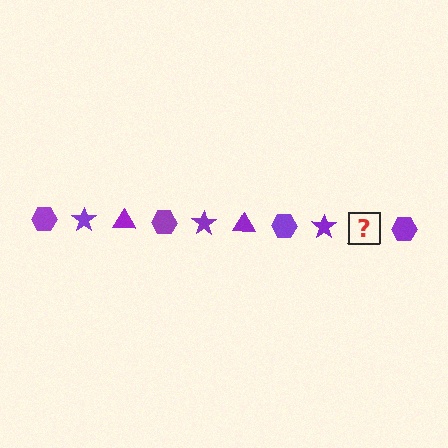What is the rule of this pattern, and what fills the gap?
The rule is that the pattern cycles through hexagon, star, triangle shapes in purple. The gap should be filled with a purple triangle.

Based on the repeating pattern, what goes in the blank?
The blank should be a purple triangle.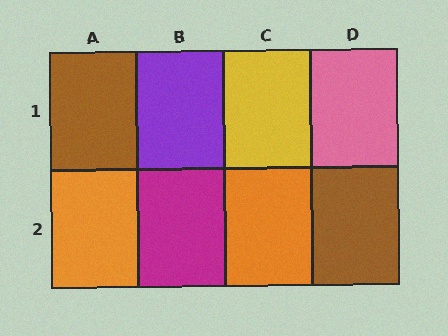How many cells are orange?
2 cells are orange.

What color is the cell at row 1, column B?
Purple.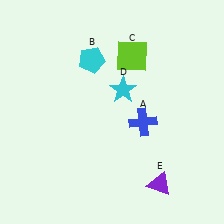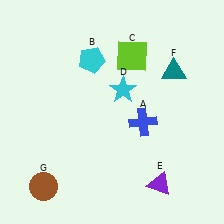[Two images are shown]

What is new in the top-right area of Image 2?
A teal triangle (F) was added in the top-right area of Image 2.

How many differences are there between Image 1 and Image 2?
There are 2 differences between the two images.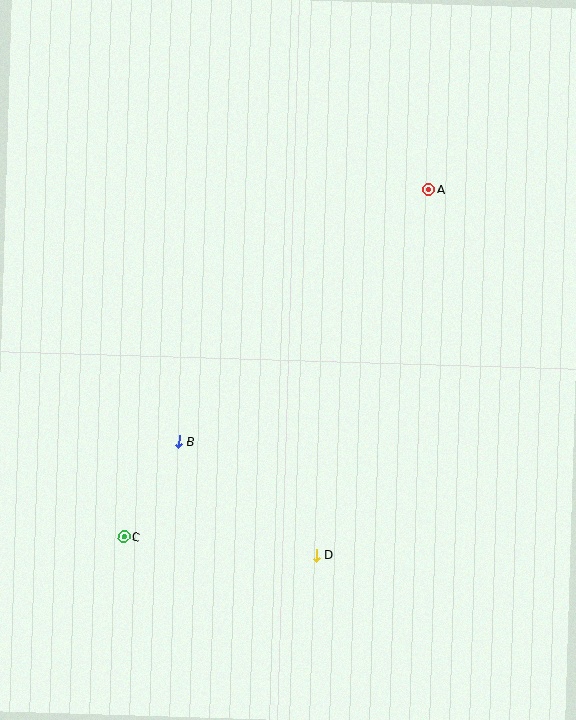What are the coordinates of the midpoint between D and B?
The midpoint between D and B is at (247, 498).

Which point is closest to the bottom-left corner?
Point C is closest to the bottom-left corner.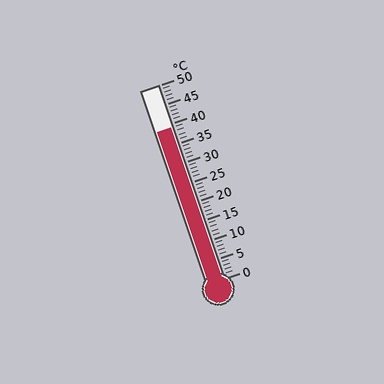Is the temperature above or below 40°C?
The temperature is below 40°C.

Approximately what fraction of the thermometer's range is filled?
The thermometer is filled to approximately 80% of its range.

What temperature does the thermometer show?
The thermometer shows approximately 39°C.